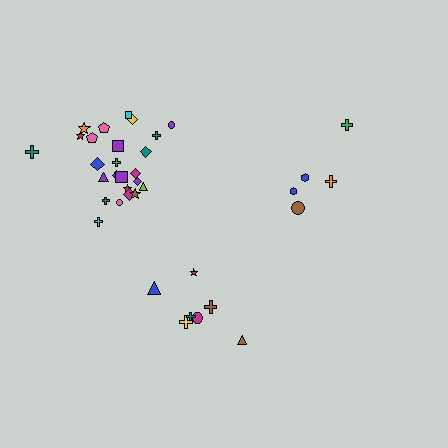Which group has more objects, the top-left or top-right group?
The top-left group.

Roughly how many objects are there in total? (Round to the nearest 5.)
Roughly 35 objects in total.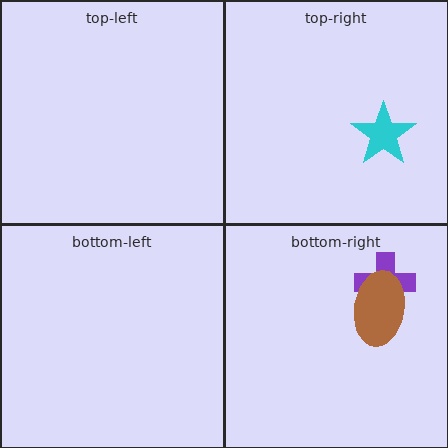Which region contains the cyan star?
The top-right region.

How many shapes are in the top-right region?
1.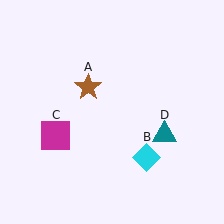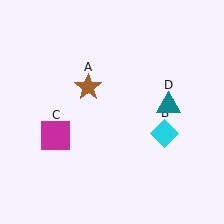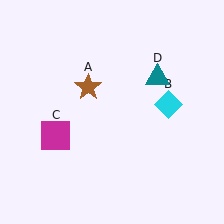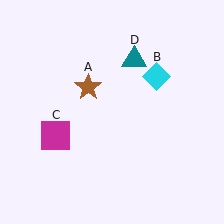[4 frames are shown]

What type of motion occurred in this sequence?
The cyan diamond (object B), teal triangle (object D) rotated counterclockwise around the center of the scene.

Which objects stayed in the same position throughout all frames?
Brown star (object A) and magenta square (object C) remained stationary.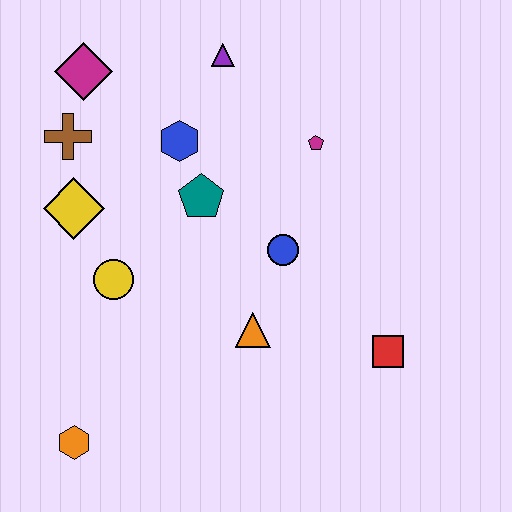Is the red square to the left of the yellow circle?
No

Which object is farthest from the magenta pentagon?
The orange hexagon is farthest from the magenta pentagon.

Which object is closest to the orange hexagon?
The yellow circle is closest to the orange hexagon.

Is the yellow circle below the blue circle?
Yes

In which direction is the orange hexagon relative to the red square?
The orange hexagon is to the left of the red square.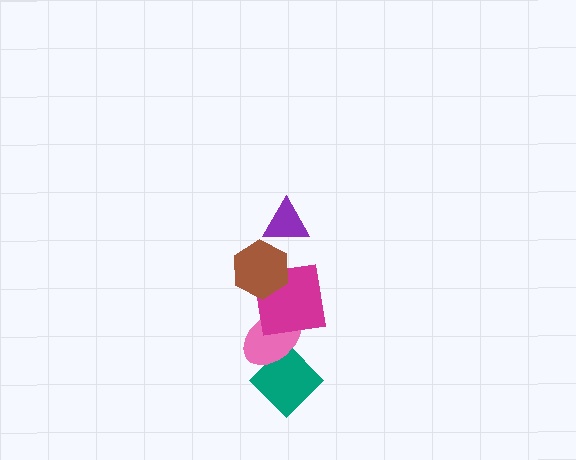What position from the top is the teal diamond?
The teal diamond is 5th from the top.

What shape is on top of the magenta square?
The brown hexagon is on top of the magenta square.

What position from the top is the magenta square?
The magenta square is 3rd from the top.